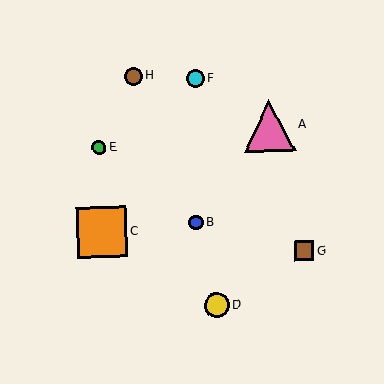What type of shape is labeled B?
Shape B is a blue circle.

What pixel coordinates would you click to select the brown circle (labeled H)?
Click at (134, 76) to select the brown circle H.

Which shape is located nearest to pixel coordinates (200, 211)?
The blue circle (labeled B) at (196, 222) is nearest to that location.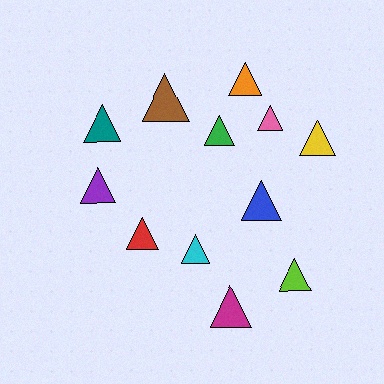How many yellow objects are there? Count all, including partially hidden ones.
There is 1 yellow object.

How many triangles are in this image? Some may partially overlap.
There are 12 triangles.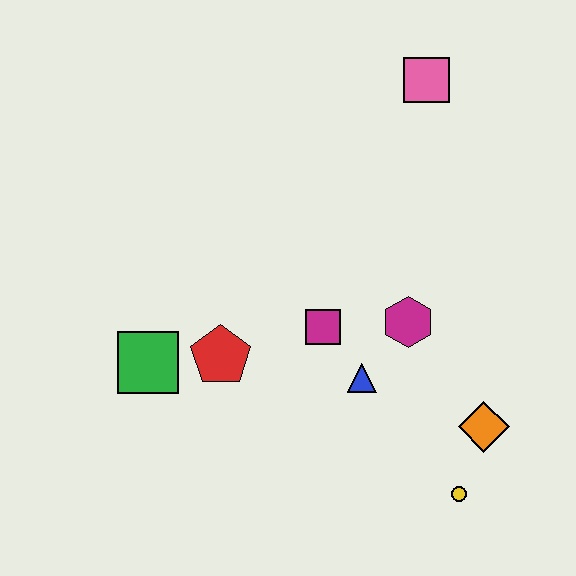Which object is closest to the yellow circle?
The orange diamond is closest to the yellow circle.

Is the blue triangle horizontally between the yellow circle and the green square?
Yes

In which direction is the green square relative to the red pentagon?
The green square is to the left of the red pentagon.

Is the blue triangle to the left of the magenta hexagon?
Yes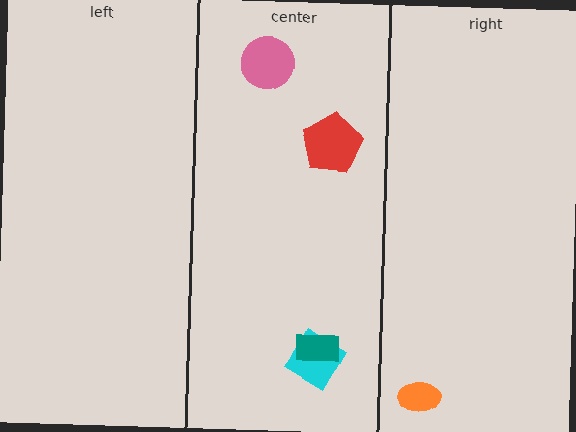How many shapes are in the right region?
1.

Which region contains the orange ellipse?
The right region.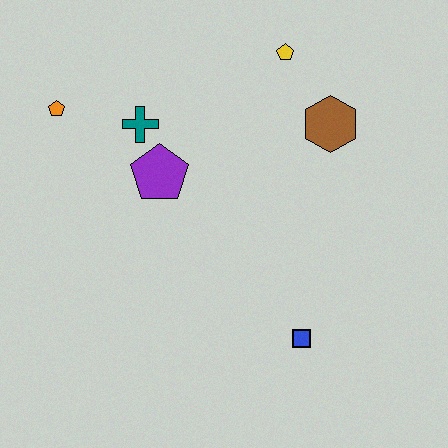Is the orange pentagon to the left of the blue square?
Yes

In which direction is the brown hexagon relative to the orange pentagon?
The brown hexagon is to the right of the orange pentagon.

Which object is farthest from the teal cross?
The blue square is farthest from the teal cross.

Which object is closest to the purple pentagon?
The teal cross is closest to the purple pentagon.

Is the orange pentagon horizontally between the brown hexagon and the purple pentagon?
No